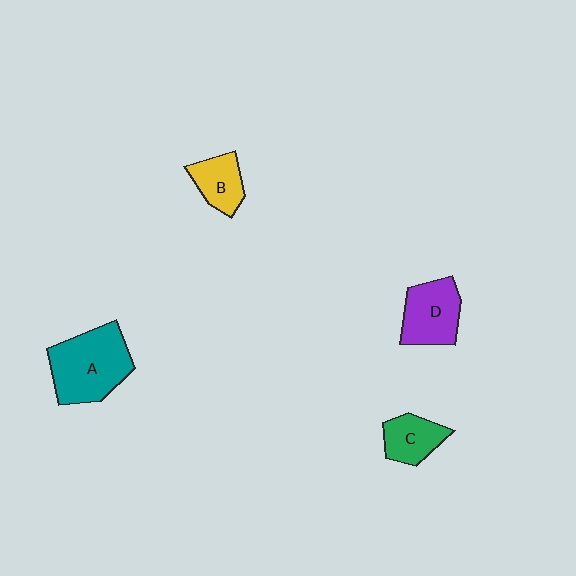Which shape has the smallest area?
Shape B (yellow).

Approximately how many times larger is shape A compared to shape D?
Approximately 1.4 times.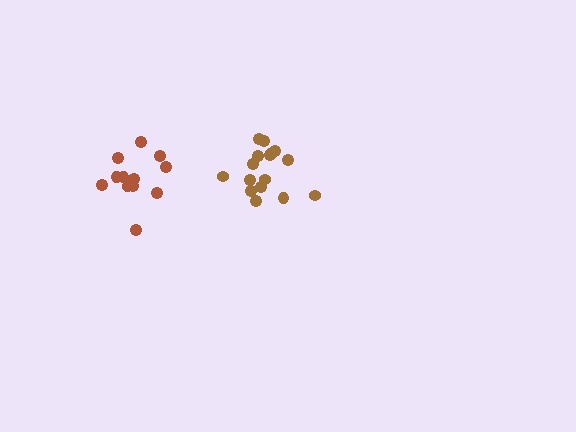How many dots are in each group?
Group 1: 12 dots, Group 2: 16 dots (28 total).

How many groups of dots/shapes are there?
There are 2 groups.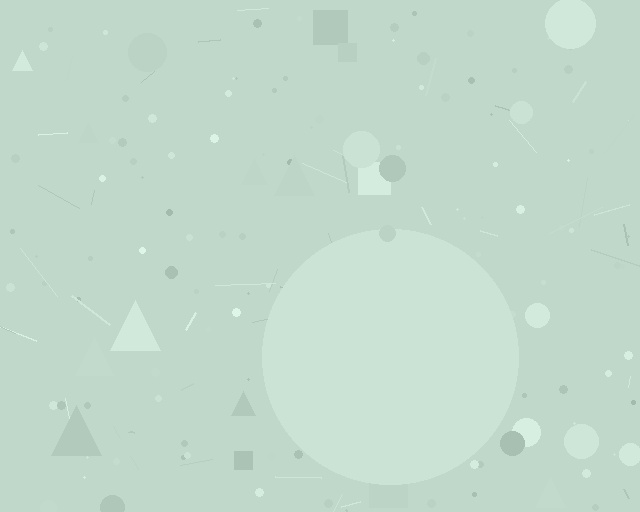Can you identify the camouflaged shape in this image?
The camouflaged shape is a circle.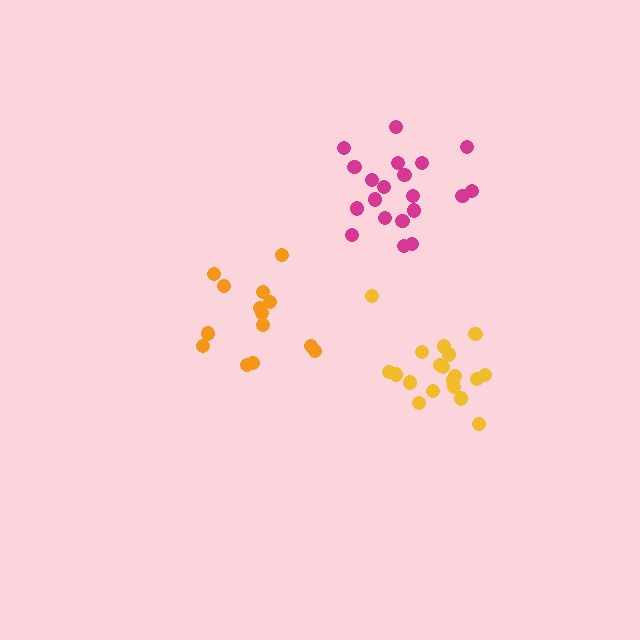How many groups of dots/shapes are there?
There are 3 groups.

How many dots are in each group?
Group 1: 20 dots, Group 2: 14 dots, Group 3: 19 dots (53 total).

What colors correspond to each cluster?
The clusters are colored: magenta, orange, yellow.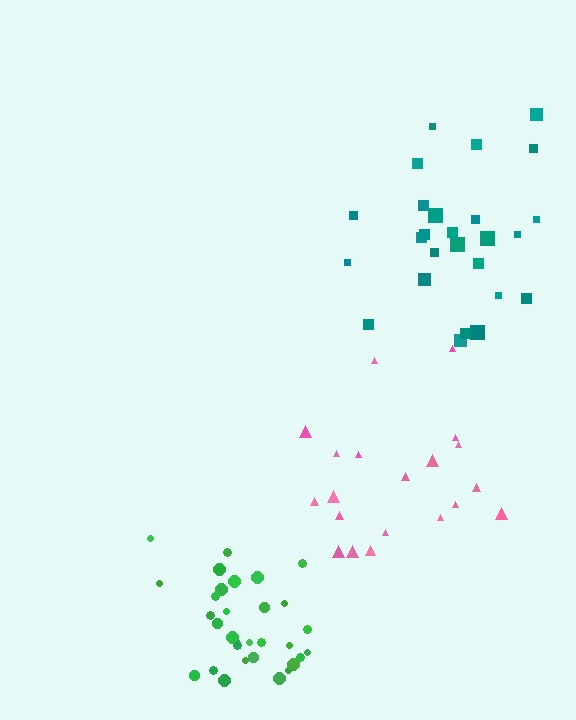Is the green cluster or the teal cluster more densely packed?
Green.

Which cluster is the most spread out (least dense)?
Pink.